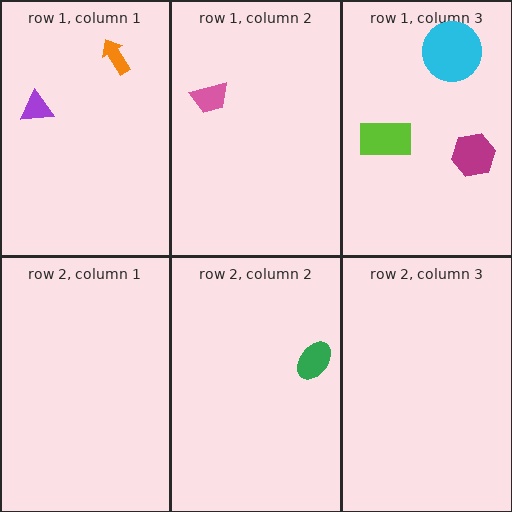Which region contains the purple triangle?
The row 1, column 1 region.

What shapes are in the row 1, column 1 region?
The orange arrow, the purple triangle.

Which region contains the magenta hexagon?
The row 1, column 3 region.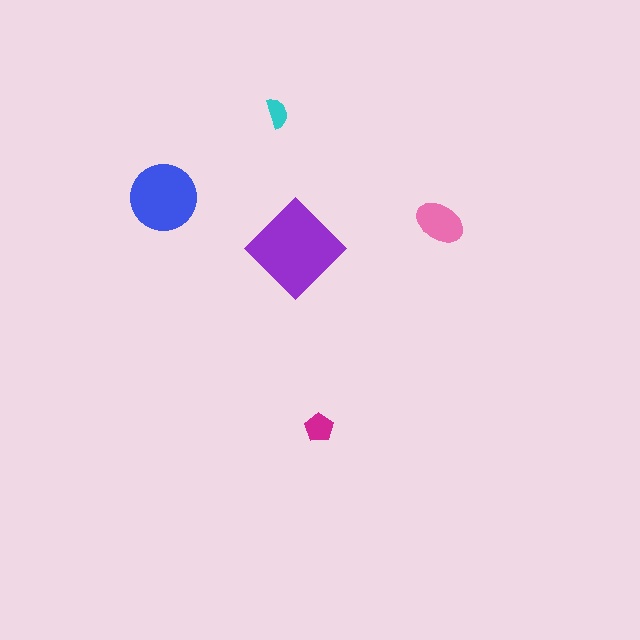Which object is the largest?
The purple diamond.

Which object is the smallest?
The cyan semicircle.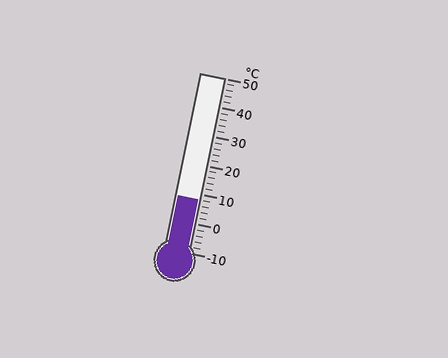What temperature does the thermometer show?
The thermometer shows approximately 8°C.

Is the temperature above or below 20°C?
The temperature is below 20°C.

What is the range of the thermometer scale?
The thermometer scale ranges from -10°C to 50°C.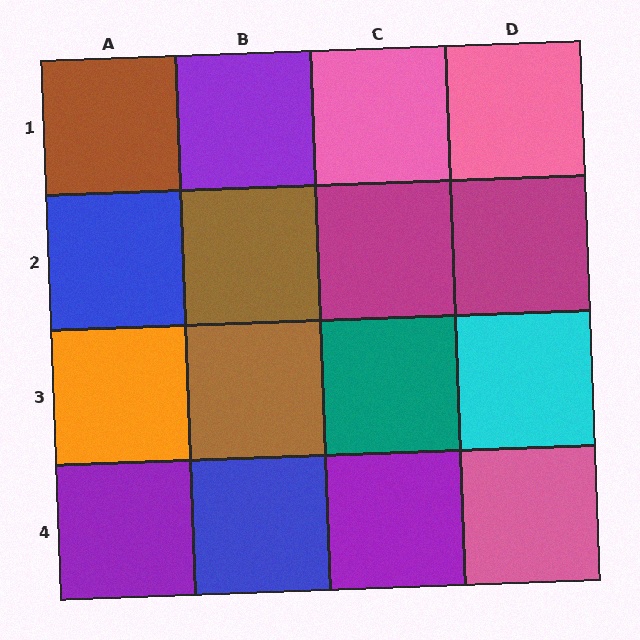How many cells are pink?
3 cells are pink.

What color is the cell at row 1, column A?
Brown.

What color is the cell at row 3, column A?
Orange.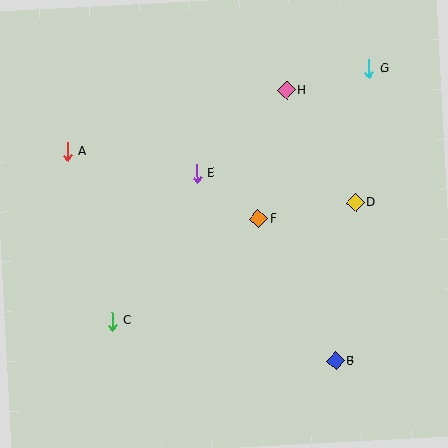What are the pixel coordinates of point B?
Point B is at (336, 361).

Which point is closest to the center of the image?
Point F at (259, 219) is closest to the center.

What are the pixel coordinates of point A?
Point A is at (67, 152).